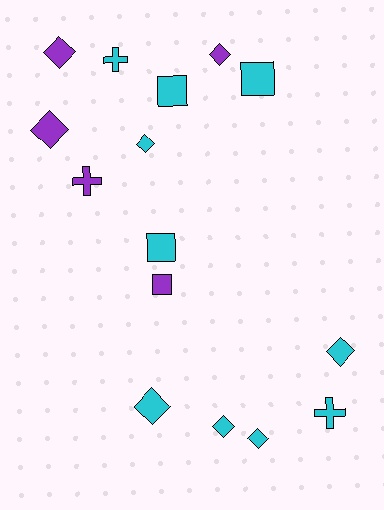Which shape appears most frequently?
Diamond, with 8 objects.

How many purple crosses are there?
There is 1 purple cross.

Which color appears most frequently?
Cyan, with 10 objects.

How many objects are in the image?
There are 15 objects.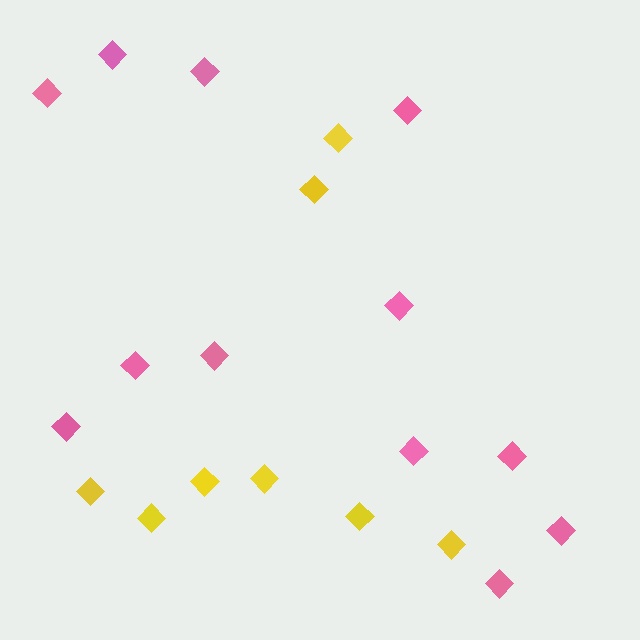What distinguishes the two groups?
There are 2 groups: one group of pink diamonds (12) and one group of yellow diamonds (8).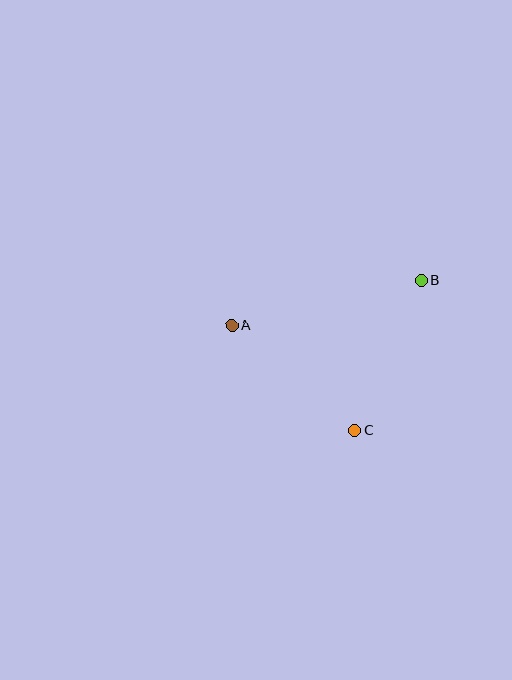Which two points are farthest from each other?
Points A and B are farthest from each other.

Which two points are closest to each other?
Points A and C are closest to each other.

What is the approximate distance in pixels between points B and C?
The distance between B and C is approximately 164 pixels.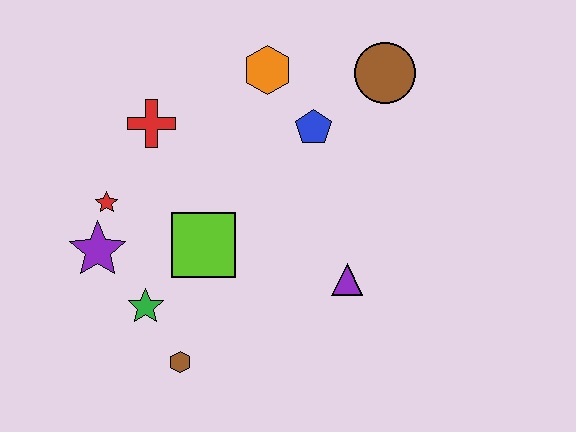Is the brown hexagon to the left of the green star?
No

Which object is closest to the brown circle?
The blue pentagon is closest to the brown circle.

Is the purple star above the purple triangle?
Yes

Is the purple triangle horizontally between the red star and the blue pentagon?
No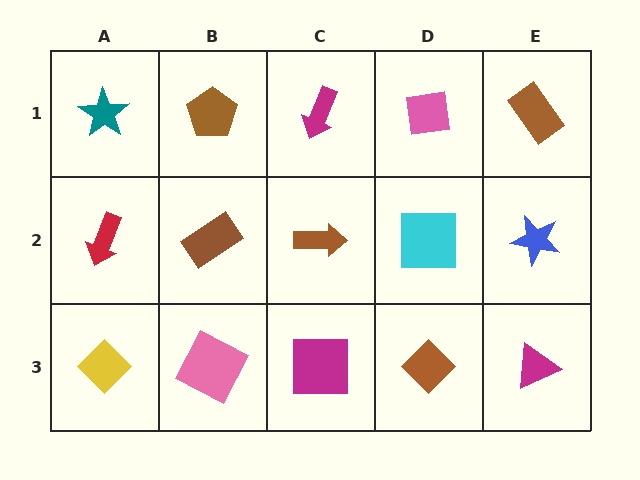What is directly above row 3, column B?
A brown rectangle.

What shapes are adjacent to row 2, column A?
A teal star (row 1, column A), a yellow diamond (row 3, column A), a brown rectangle (row 2, column B).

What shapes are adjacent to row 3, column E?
A blue star (row 2, column E), a brown diamond (row 3, column D).